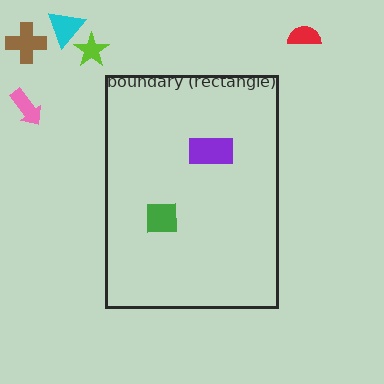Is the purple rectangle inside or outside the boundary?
Inside.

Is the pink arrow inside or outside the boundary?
Outside.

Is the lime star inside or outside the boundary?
Outside.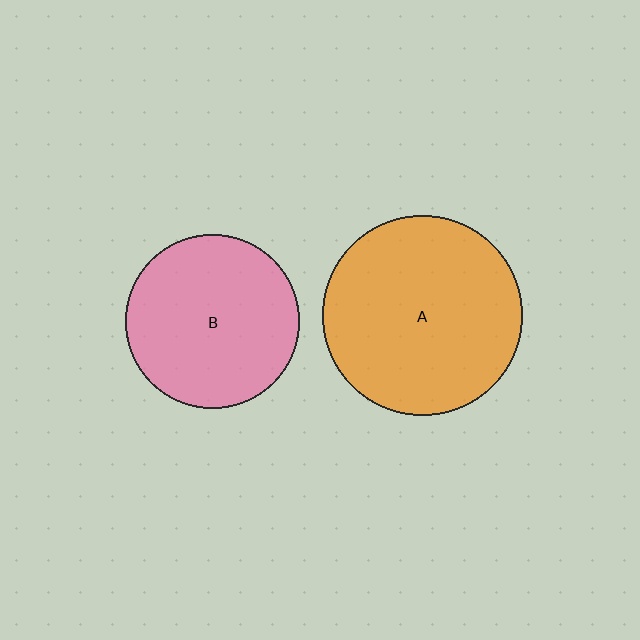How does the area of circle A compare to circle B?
Approximately 1.3 times.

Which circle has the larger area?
Circle A (orange).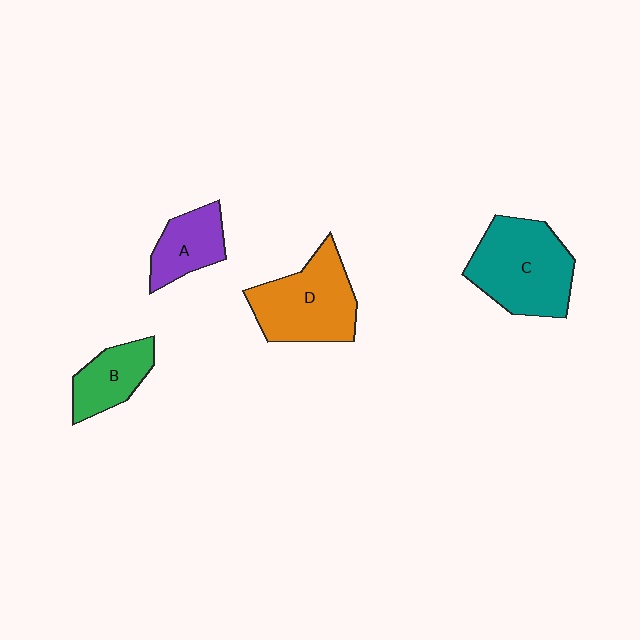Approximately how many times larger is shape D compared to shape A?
Approximately 1.7 times.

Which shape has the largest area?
Shape C (teal).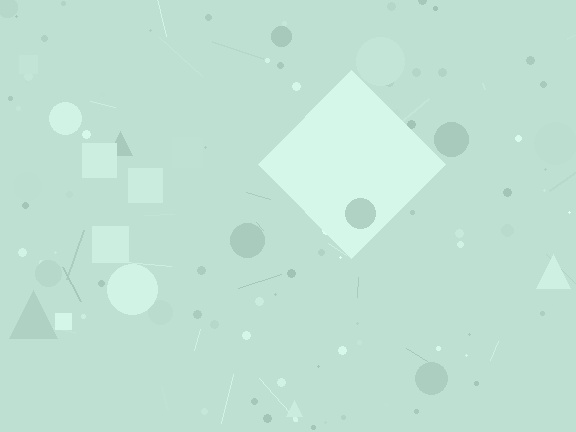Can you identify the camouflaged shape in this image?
The camouflaged shape is a diamond.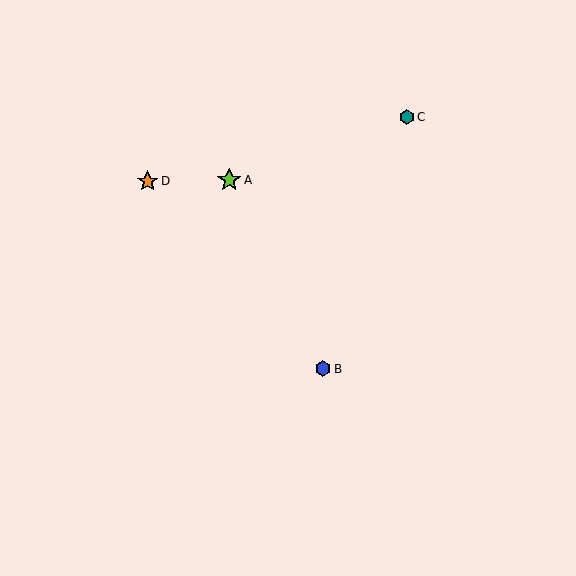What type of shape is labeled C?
Shape C is a teal hexagon.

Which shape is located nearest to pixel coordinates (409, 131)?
The teal hexagon (labeled C) at (407, 117) is nearest to that location.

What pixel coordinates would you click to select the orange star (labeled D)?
Click at (148, 181) to select the orange star D.